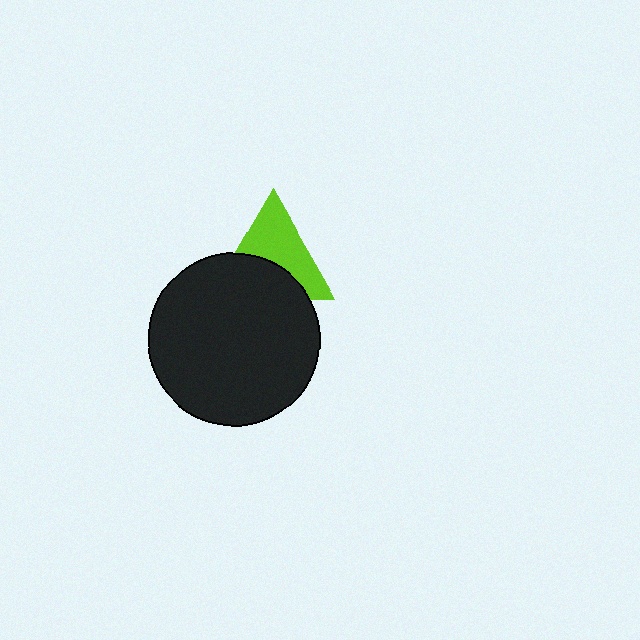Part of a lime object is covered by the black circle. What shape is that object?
It is a triangle.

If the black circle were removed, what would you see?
You would see the complete lime triangle.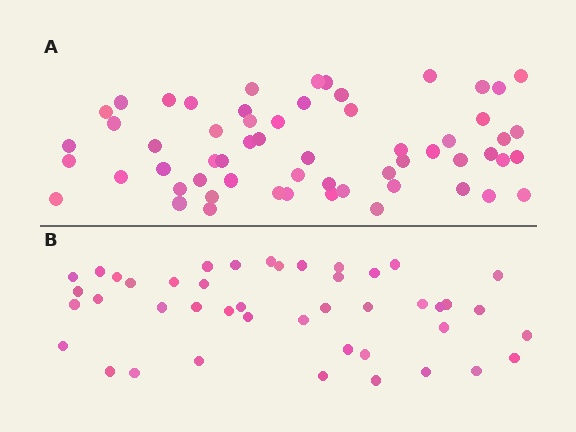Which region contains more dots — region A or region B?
Region A (the top region) has more dots.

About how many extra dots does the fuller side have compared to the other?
Region A has approximately 15 more dots than region B.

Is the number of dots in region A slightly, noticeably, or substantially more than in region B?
Region A has noticeably more, but not dramatically so. The ratio is roughly 1.3 to 1.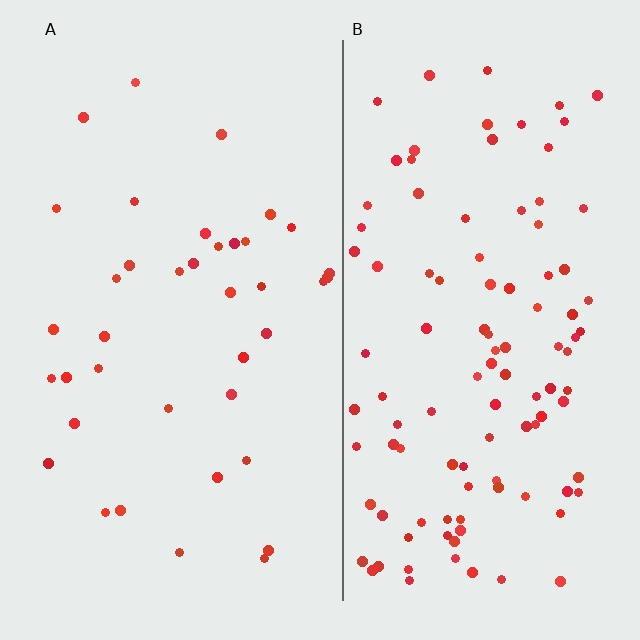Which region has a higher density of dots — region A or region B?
B (the right).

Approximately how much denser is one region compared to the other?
Approximately 2.8× — region B over region A.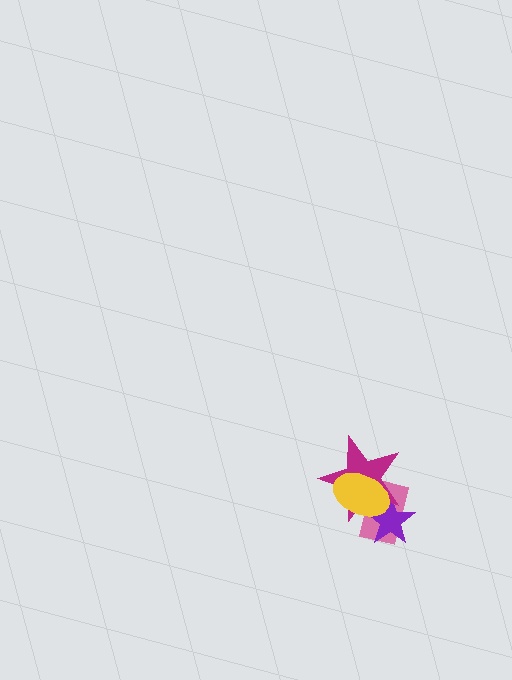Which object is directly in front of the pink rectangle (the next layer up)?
The purple star is directly in front of the pink rectangle.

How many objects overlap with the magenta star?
3 objects overlap with the magenta star.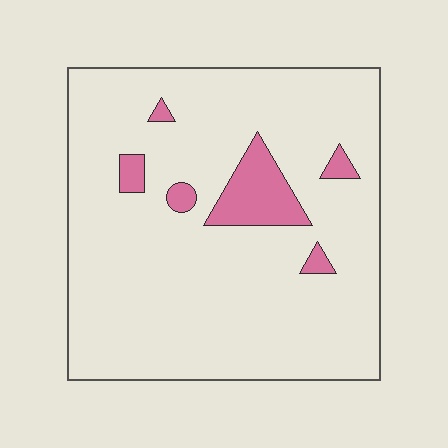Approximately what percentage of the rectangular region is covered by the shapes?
Approximately 10%.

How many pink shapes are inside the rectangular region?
6.